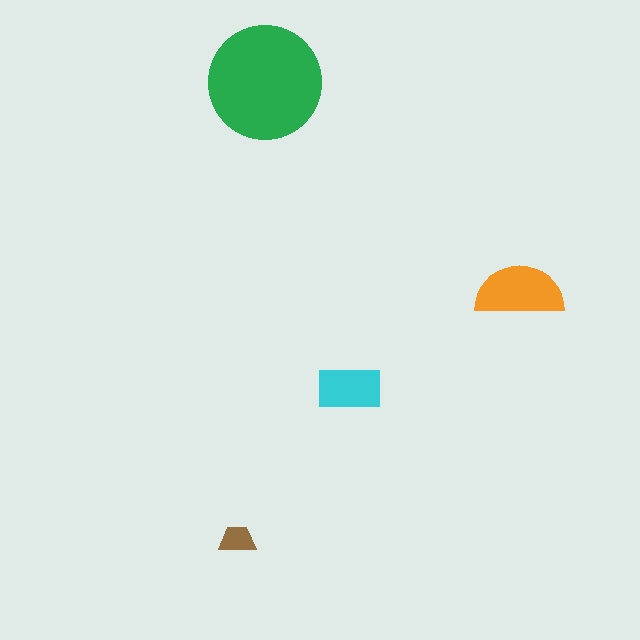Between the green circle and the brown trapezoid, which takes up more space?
The green circle.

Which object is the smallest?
The brown trapezoid.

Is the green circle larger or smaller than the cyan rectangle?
Larger.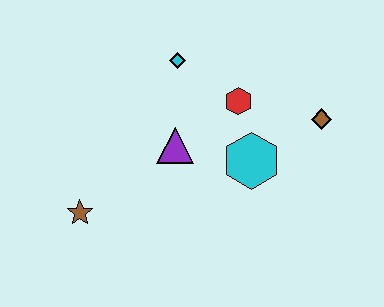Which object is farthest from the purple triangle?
The brown diamond is farthest from the purple triangle.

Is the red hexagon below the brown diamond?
No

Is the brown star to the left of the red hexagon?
Yes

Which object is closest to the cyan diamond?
The red hexagon is closest to the cyan diamond.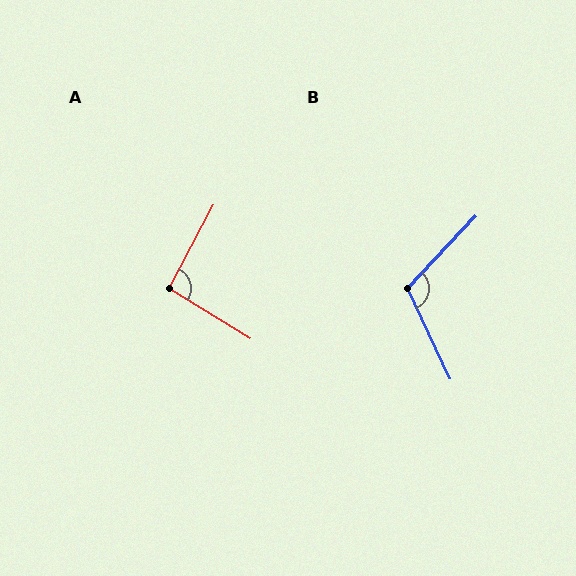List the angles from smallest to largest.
A (93°), B (112°).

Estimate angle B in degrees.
Approximately 112 degrees.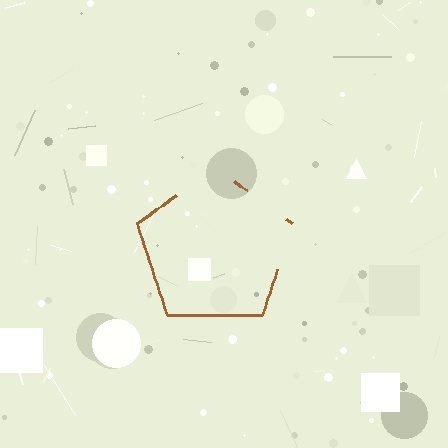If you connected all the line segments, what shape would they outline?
They would outline a pentagon.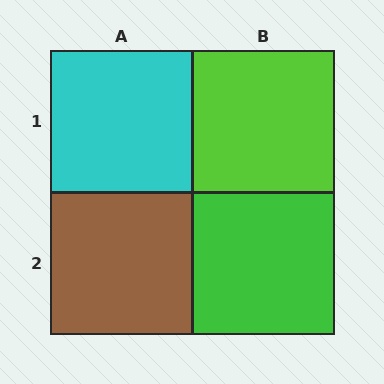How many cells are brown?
1 cell is brown.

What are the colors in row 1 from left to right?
Cyan, lime.